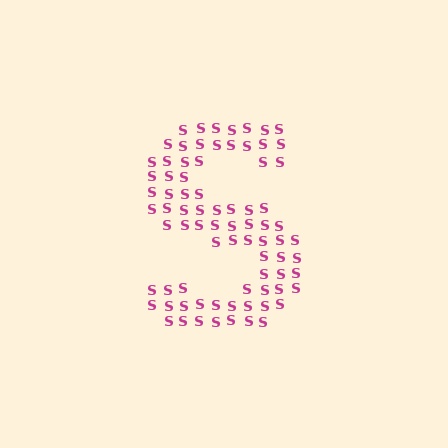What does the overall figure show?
The overall figure shows the letter S.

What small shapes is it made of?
It is made of small letter S's.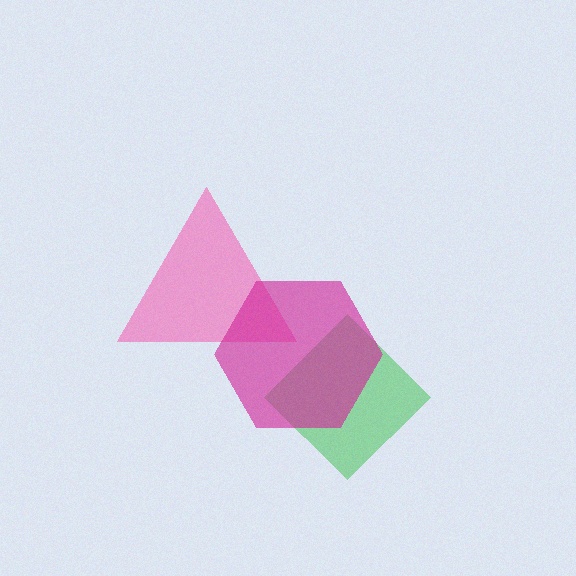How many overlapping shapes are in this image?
There are 3 overlapping shapes in the image.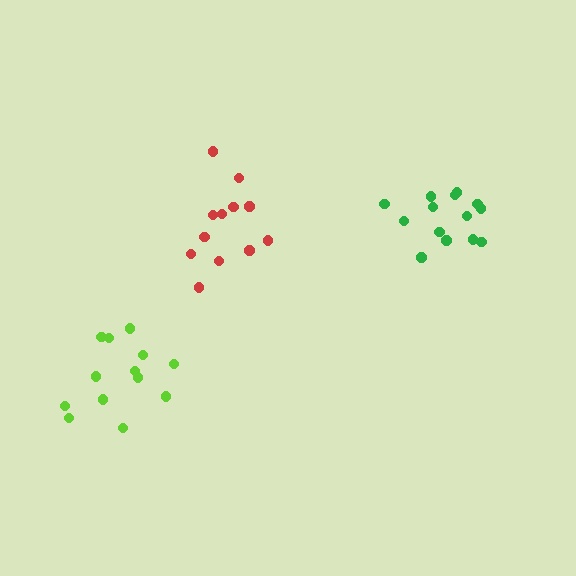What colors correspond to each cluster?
The clusters are colored: red, lime, green.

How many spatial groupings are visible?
There are 3 spatial groupings.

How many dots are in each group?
Group 1: 12 dots, Group 2: 13 dots, Group 3: 14 dots (39 total).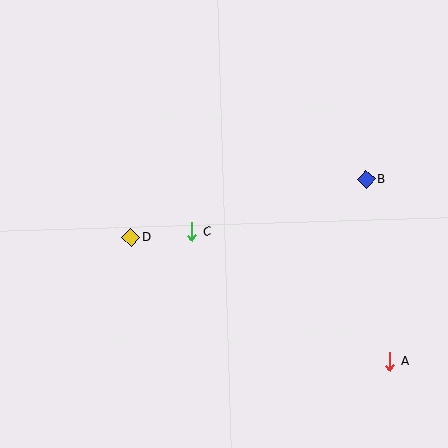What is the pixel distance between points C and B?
The distance between C and B is 181 pixels.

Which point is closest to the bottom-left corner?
Point D is closest to the bottom-left corner.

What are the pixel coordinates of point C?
Point C is at (192, 232).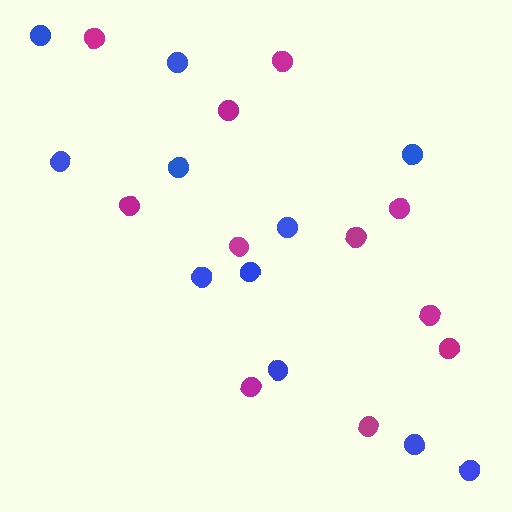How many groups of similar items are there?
There are 2 groups: one group of blue circles (11) and one group of magenta circles (11).